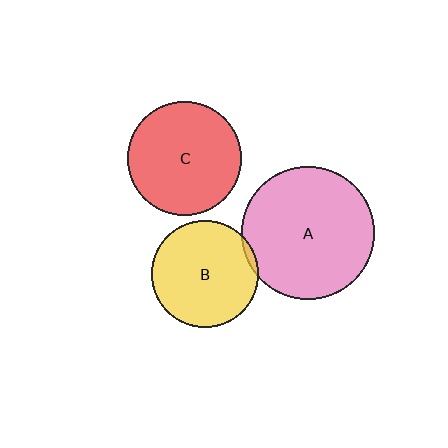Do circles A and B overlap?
Yes.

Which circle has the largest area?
Circle A (pink).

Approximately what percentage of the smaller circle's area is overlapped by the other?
Approximately 5%.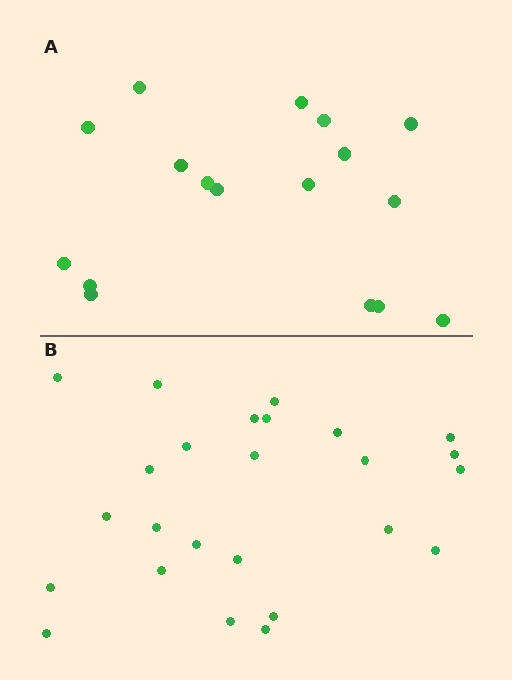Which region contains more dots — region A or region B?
Region B (the bottom region) has more dots.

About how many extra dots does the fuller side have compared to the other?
Region B has roughly 8 or so more dots than region A.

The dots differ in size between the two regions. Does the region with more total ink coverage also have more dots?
No. Region A has more total ink coverage because its dots are larger, but region B actually contains more individual dots. Total area can be misleading — the number of items is what matters here.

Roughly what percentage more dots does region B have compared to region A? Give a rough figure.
About 45% more.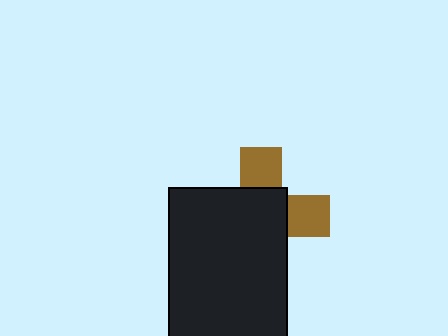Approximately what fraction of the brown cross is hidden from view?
Roughly 65% of the brown cross is hidden behind the black rectangle.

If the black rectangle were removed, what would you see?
You would see the complete brown cross.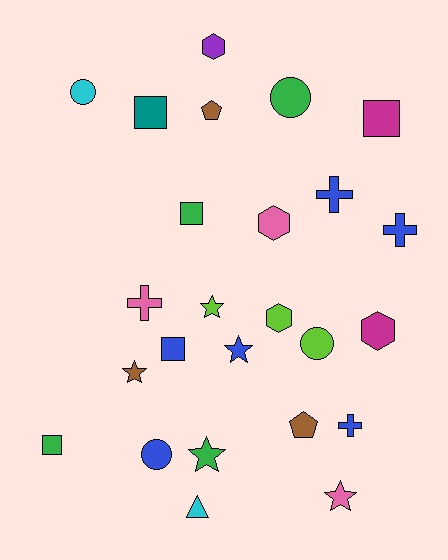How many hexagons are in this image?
There are 4 hexagons.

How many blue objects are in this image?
There are 6 blue objects.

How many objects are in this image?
There are 25 objects.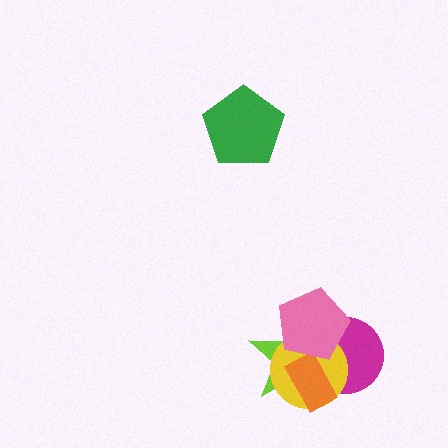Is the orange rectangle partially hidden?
Yes, it is partially covered by another shape.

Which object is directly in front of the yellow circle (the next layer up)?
The orange rectangle is directly in front of the yellow circle.